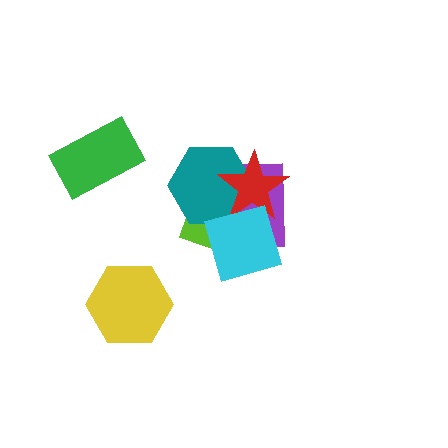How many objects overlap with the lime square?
4 objects overlap with the lime square.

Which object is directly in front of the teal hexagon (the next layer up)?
The red star is directly in front of the teal hexagon.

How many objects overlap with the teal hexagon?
4 objects overlap with the teal hexagon.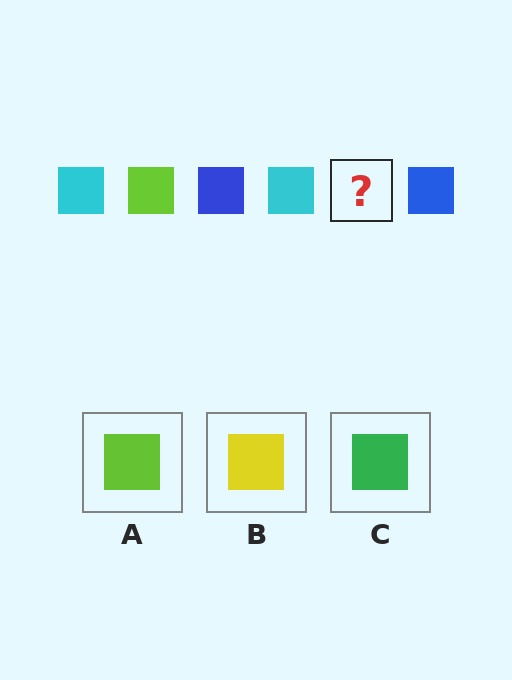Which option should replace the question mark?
Option A.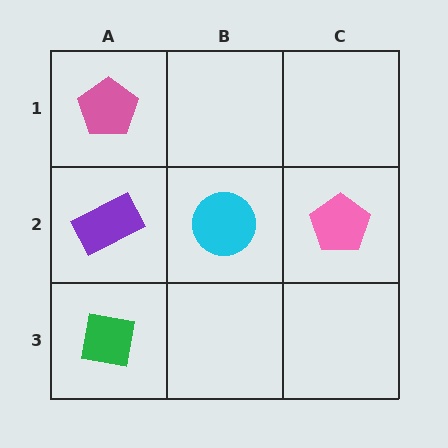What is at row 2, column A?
A purple rectangle.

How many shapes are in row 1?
1 shape.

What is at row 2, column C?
A pink pentagon.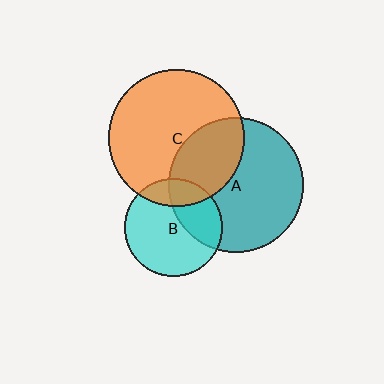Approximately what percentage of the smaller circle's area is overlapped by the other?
Approximately 35%.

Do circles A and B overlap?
Yes.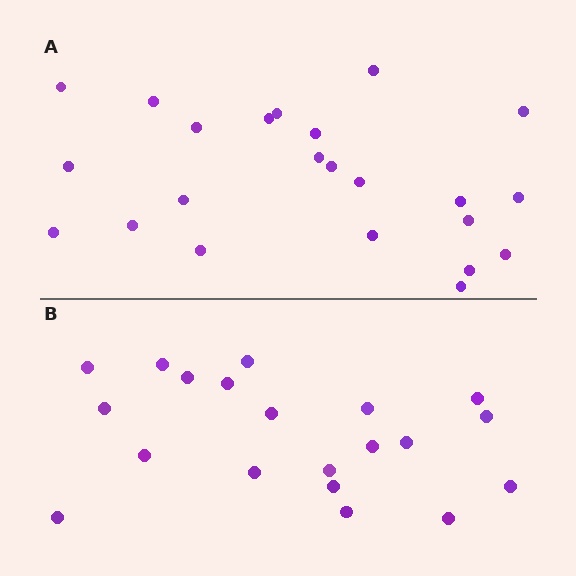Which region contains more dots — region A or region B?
Region A (the top region) has more dots.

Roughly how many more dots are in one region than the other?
Region A has just a few more — roughly 2 or 3 more dots than region B.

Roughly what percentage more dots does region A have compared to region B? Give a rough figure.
About 15% more.